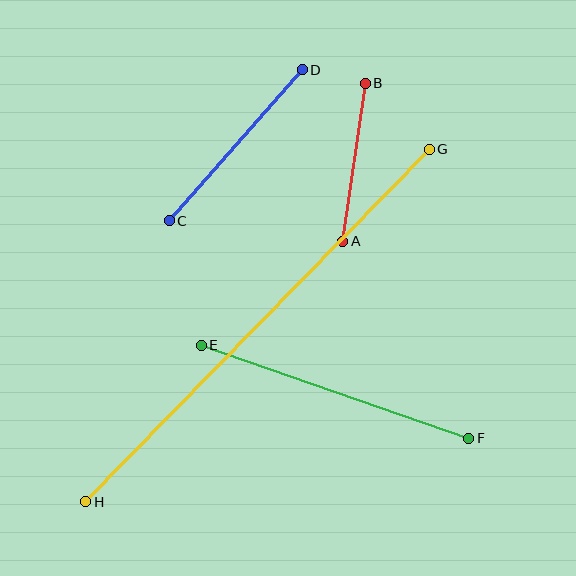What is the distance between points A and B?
The distance is approximately 160 pixels.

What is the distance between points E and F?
The distance is approximately 283 pixels.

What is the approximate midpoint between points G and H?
The midpoint is at approximately (257, 325) pixels.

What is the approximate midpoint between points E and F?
The midpoint is at approximately (335, 392) pixels.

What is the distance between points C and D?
The distance is approximately 201 pixels.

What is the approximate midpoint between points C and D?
The midpoint is at approximately (236, 145) pixels.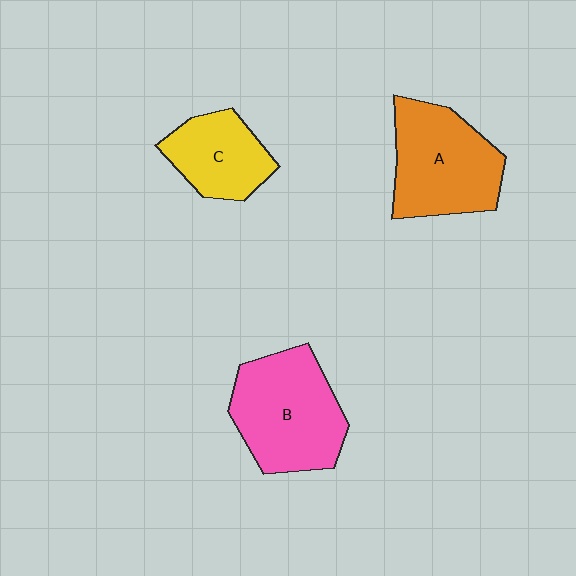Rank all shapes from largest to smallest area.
From largest to smallest: B (pink), A (orange), C (yellow).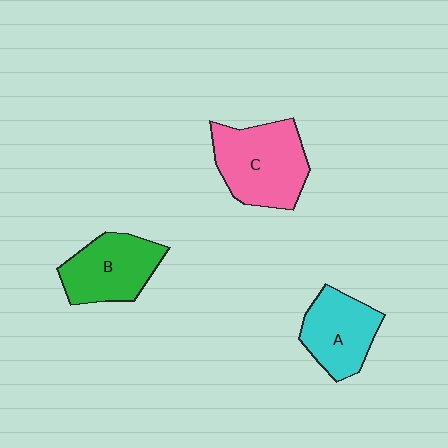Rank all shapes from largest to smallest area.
From largest to smallest: C (pink), B (green), A (cyan).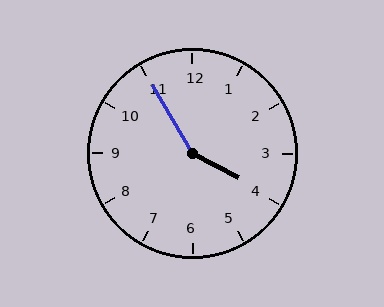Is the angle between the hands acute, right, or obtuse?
It is obtuse.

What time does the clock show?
3:55.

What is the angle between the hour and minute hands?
Approximately 148 degrees.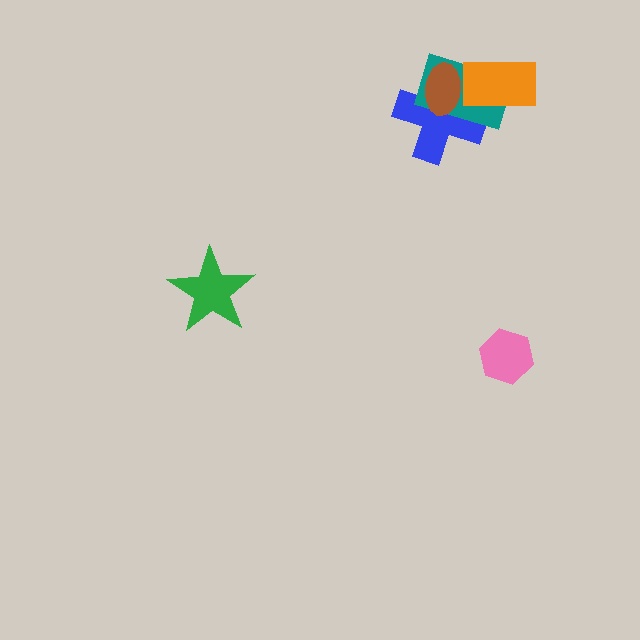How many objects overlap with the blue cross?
3 objects overlap with the blue cross.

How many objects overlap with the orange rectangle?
2 objects overlap with the orange rectangle.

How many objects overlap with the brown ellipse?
2 objects overlap with the brown ellipse.